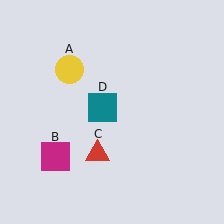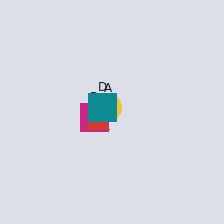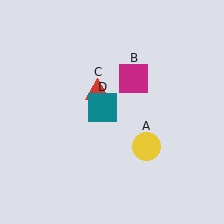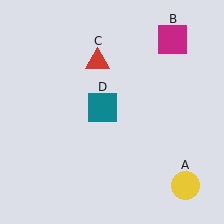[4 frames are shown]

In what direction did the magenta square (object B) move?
The magenta square (object B) moved up and to the right.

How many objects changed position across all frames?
3 objects changed position: yellow circle (object A), magenta square (object B), red triangle (object C).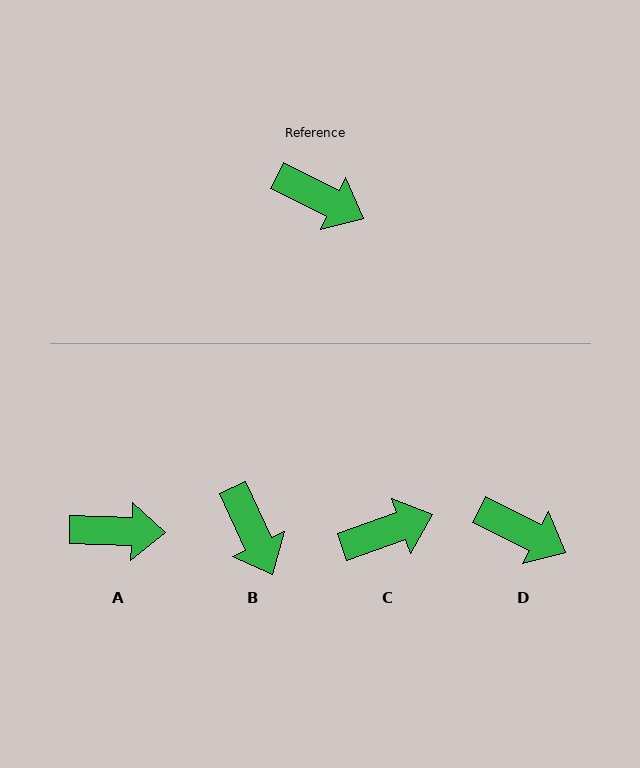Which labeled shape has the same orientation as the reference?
D.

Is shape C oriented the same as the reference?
No, it is off by about 46 degrees.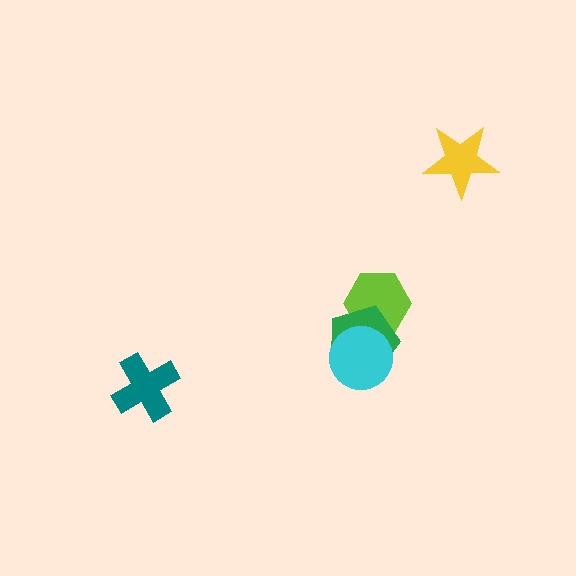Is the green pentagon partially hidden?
Yes, it is partially covered by another shape.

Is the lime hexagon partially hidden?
Yes, it is partially covered by another shape.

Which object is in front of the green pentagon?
The cyan circle is in front of the green pentagon.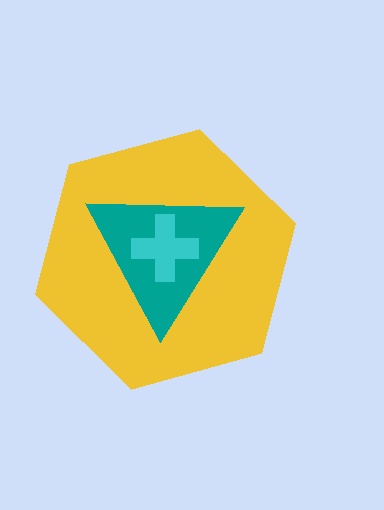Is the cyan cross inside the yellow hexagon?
Yes.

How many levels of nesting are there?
3.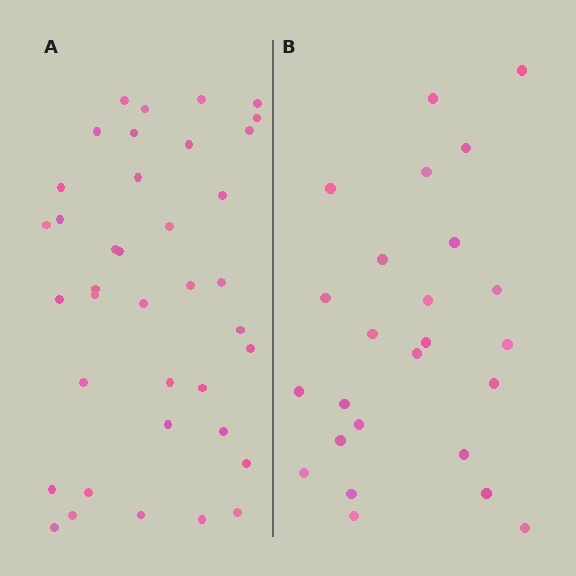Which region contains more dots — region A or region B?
Region A (the left region) has more dots.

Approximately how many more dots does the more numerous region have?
Region A has approximately 15 more dots than region B.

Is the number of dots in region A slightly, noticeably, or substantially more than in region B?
Region A has substantially more. The ratio is roughly 1.5 to 1.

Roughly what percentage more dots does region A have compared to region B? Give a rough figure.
About 50% more.